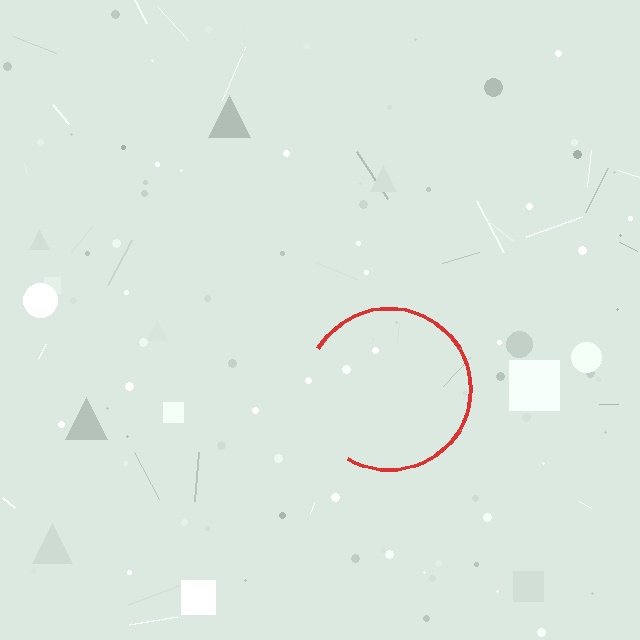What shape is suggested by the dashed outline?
The dashed outline suggests a circle.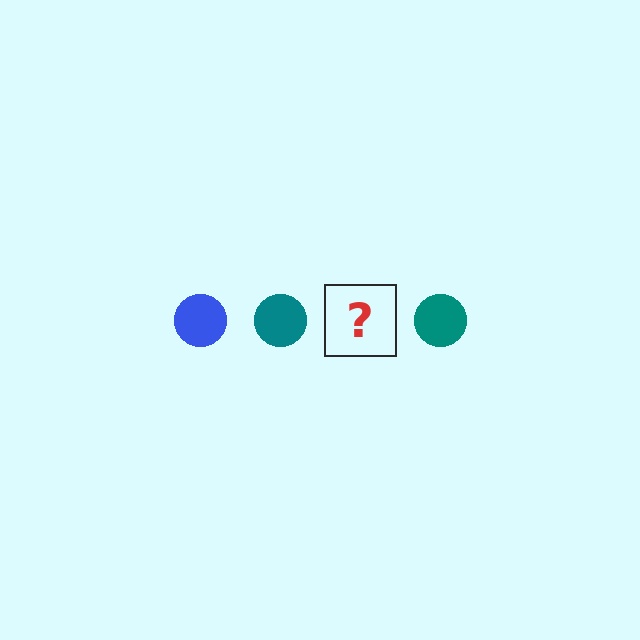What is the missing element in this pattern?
The missing element is a blue circle.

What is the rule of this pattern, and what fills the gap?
The rule is that the pattern cycles through blue, teal circles. The gap should be filled with a blue circle.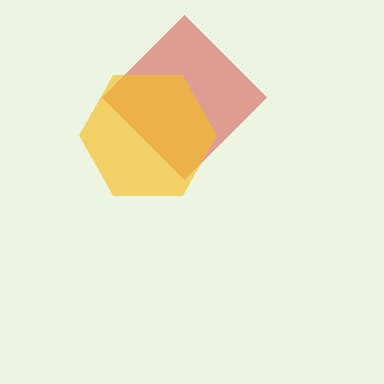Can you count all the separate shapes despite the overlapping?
Yes, there are 2 separate shapes.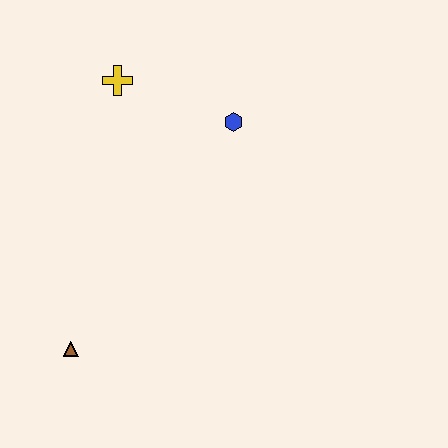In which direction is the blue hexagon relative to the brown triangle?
The blue hexagon is above the brown triangle.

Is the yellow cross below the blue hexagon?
No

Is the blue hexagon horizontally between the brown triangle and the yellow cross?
No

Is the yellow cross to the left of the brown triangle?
No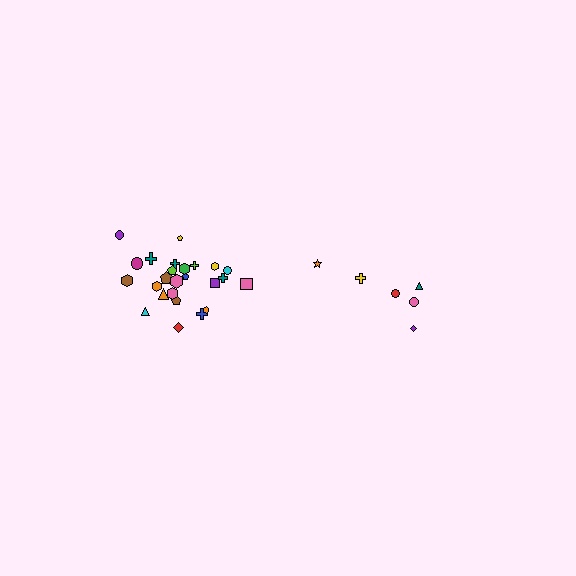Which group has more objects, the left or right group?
The left group.